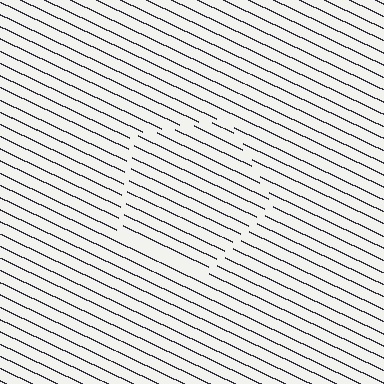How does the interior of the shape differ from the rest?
The interior of the shape contains the same grating, shifted by half a period — the contour is defined by the phase discontinuity where line-ends from the inner and outer gratings abut.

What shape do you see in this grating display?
An illusory pentagon. The interior of the shape contains the same grating, shifted by half a period — the contour is defined by the phase discontinuity where line-ends from the inner and outer gratings abut.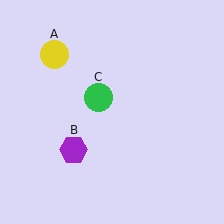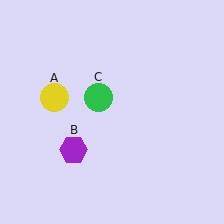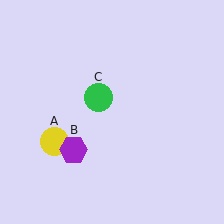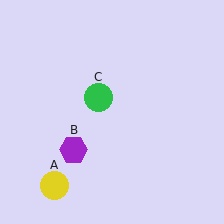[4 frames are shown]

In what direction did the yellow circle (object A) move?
The yellow circle (object A) moved down.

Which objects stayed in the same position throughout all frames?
Purple hexagon (object B) and green circle (object C) remained stationary.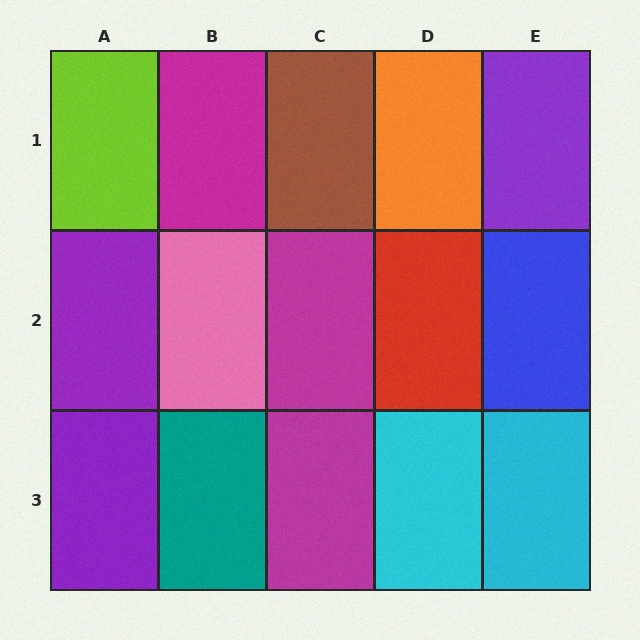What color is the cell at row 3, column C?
Magenta.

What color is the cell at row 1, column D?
Orange.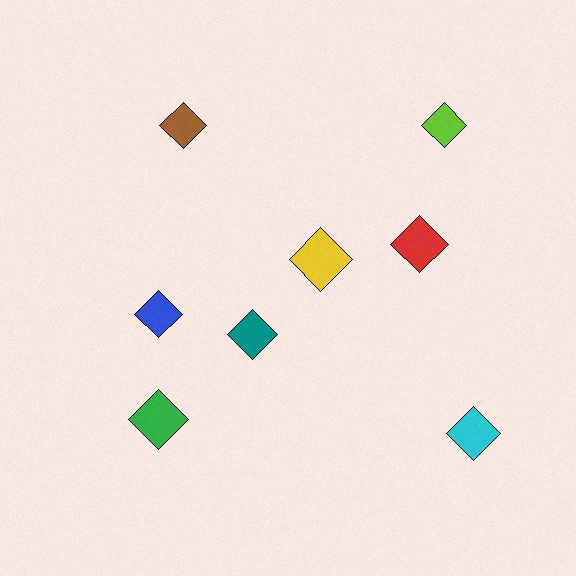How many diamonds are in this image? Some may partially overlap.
There are 8 diamonds.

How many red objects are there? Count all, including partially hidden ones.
There is 1 red object.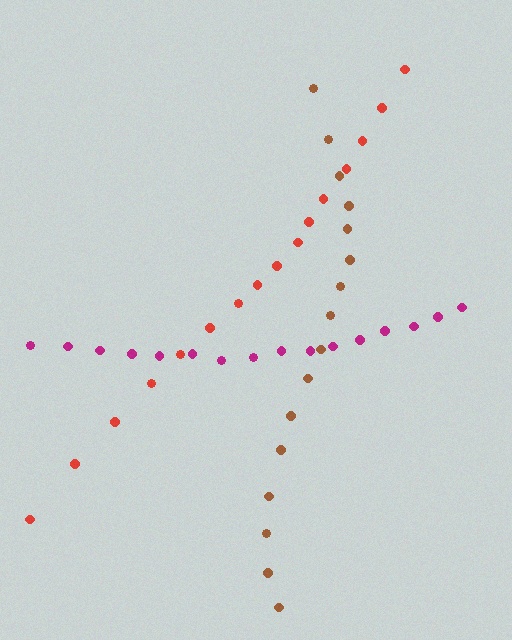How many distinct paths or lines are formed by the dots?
There are 3 distinct paths.